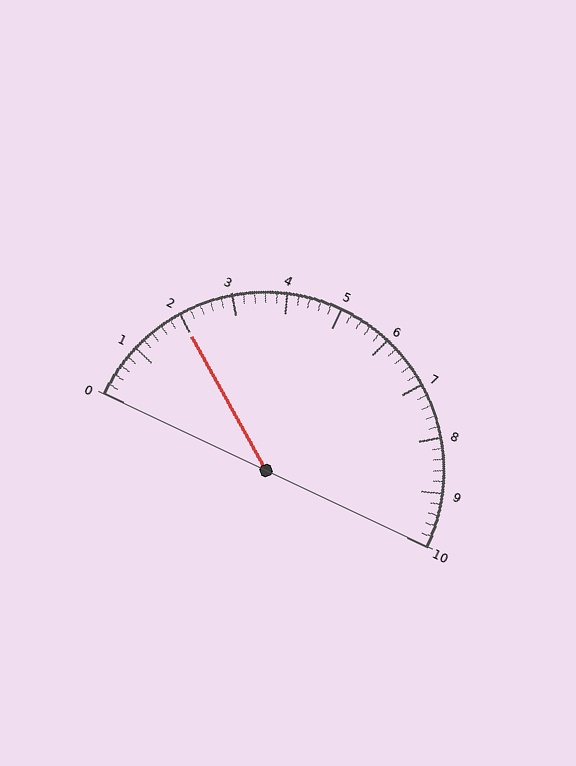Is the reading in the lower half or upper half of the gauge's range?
The reading is in the lower half of the range (0 to 10).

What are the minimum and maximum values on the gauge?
The gauge ranges from 0 to 10.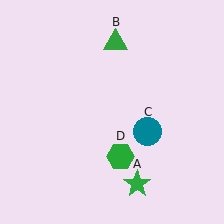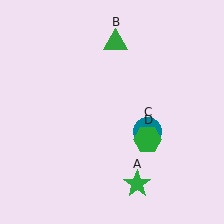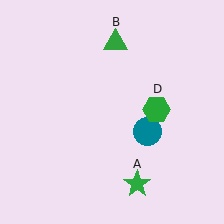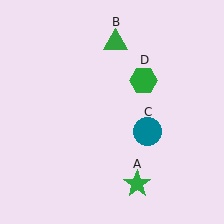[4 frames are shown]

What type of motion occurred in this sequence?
The green hexagon (object D) rotated counterclockwise around the center of the scene.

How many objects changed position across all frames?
1 object changed position: green hexagon (object D).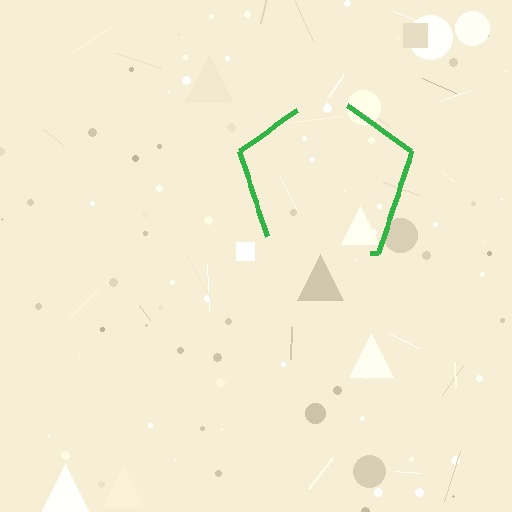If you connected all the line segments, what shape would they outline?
They would outline a pentagon.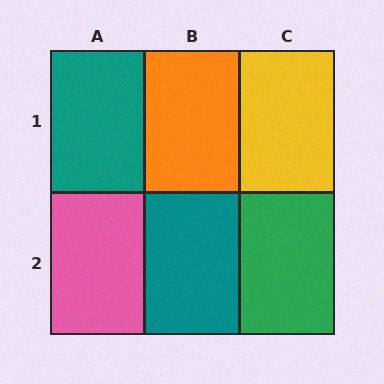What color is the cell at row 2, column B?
Teal.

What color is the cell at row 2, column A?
Pink.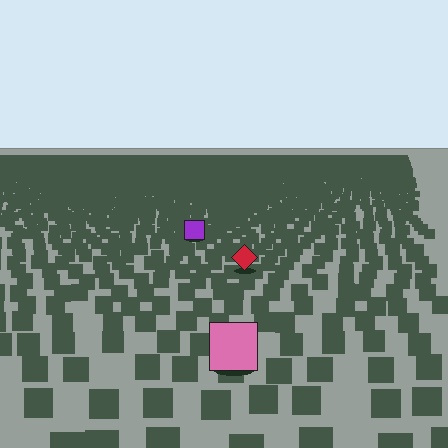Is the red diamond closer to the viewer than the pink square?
No. The pink square is closer — you can tell from the texture gradient: the ground texture is coarser near it.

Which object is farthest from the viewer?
The purple square is farthest from the viewer. It appears smaller and the ground texture around it is denser.